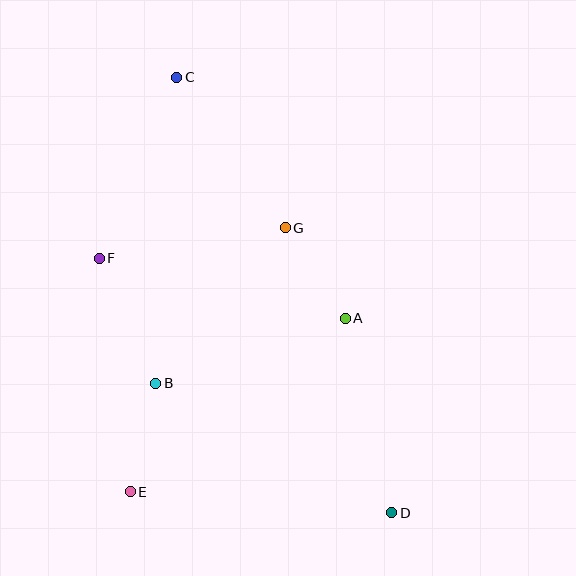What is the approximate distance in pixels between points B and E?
The distance between B and E is approximately 111 pixels.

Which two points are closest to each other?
Points A and G are closest to each other.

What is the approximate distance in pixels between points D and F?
The distance between D and F is approximately 388 pixels.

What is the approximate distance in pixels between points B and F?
The distance between B and F is approximately 137 pixels.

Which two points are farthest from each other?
Points C and D are farthest from each other.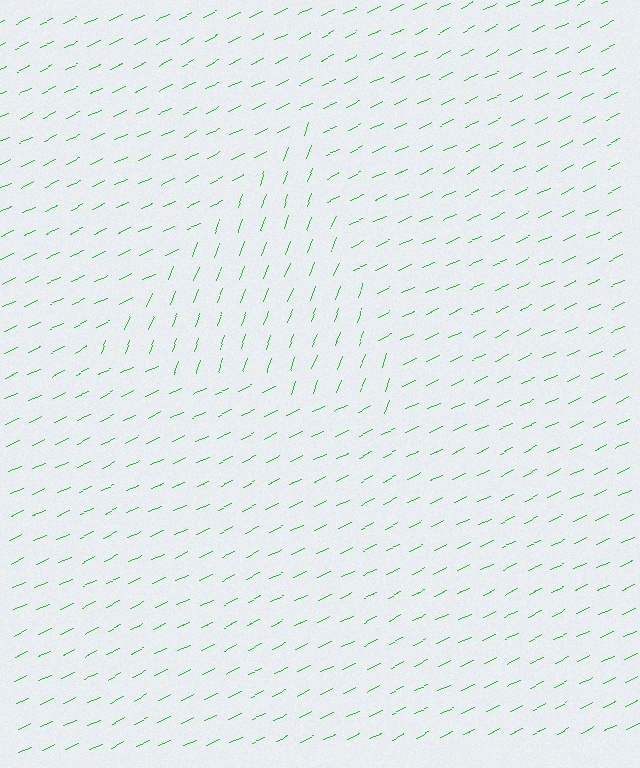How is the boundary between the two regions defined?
The boundary is defined purely by a change in line orientation (approximately 45 degrees difference). All lines are the same color and thickness.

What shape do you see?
I see a triangle.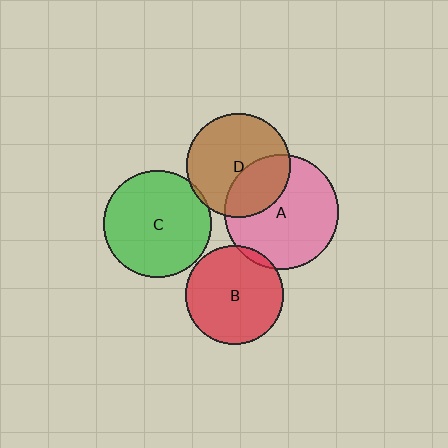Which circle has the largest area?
Circle A (pink).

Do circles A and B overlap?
Yes.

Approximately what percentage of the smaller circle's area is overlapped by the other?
Approximately 5%.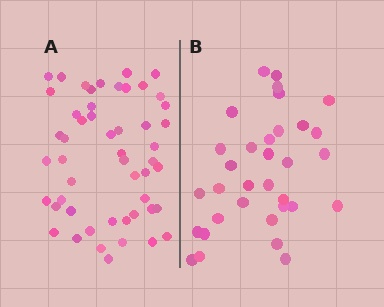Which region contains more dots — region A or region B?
Region A (the left region) has more dots.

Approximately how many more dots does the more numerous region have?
Region A has approximately 20 more dots than region B.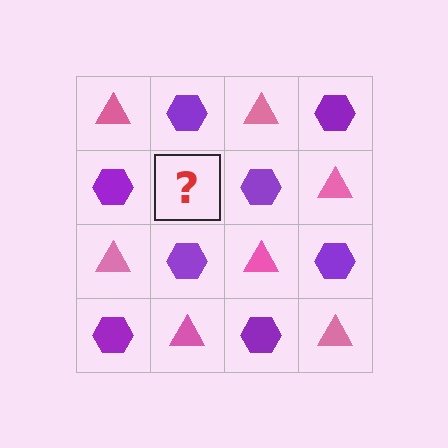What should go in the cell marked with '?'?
The missing cell should contain a pink triangle.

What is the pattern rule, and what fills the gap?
The rule is that it alternates pink triangle and purple hexagon in a checkerboard pattern. The gap should be filled with a pink triangle.